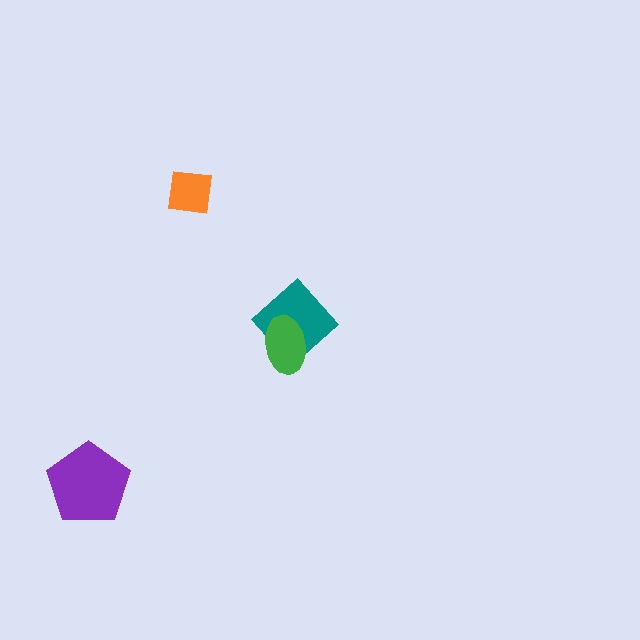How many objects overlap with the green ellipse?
1 object overlaps with the green ellipse.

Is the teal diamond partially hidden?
Yes, it is partially covered by another shape.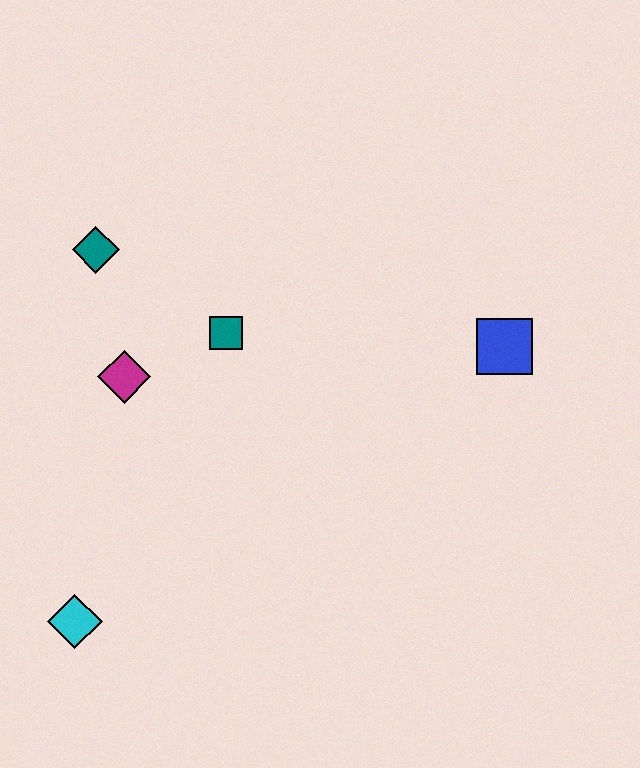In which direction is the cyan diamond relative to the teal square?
The cyan diamond is below the teal square.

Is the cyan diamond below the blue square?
Yes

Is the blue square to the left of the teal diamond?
No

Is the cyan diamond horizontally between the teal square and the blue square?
No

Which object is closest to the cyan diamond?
The magenta diamond is closest to the cyan diamond.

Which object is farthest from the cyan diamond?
The blue square is farthest from the cyan diamond.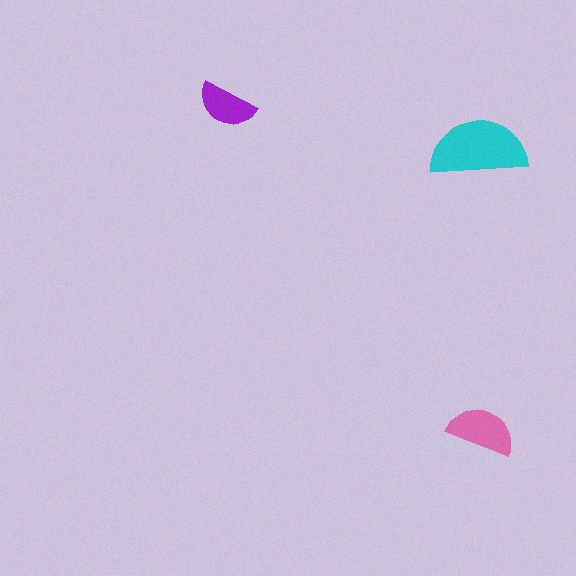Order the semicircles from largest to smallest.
the cyan one, the pink one, the purple one.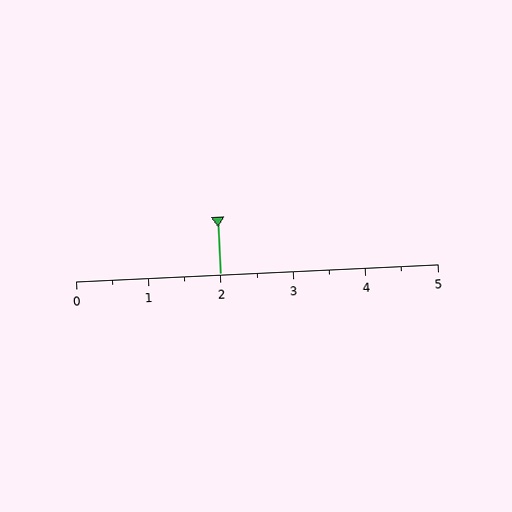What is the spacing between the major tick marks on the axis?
The major ticks are spaced 1 apart.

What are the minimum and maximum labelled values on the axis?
The axis runs from 0 to 5.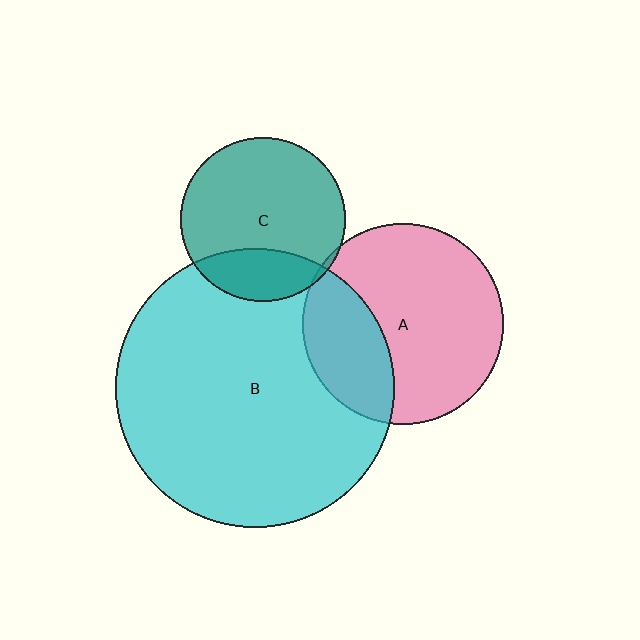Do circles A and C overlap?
Yes.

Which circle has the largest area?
Circle B (cyan).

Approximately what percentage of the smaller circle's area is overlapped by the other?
Approximately 5%.